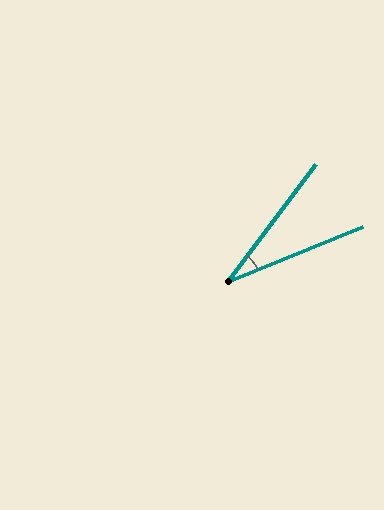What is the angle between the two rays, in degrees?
Approximately 31 degrees.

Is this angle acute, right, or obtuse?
It is acute.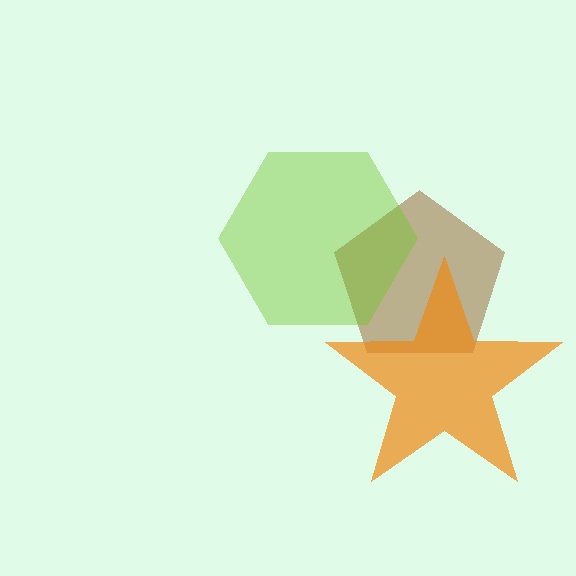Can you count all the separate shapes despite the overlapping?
Yes, there are 3 separate shapes.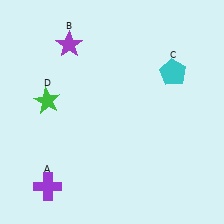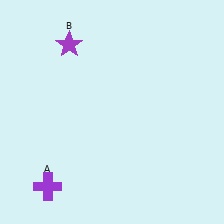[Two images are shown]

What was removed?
The cyan pentagon (C), the green star (D) were removed in Image 2.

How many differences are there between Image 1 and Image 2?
There are 2 differences between the two images.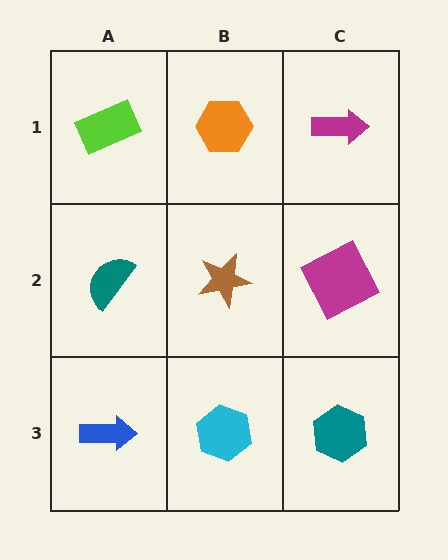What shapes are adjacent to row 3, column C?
A magenta square (row 2, column C), a cyan hexagon (row 3, column B).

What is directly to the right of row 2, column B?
A magenta square.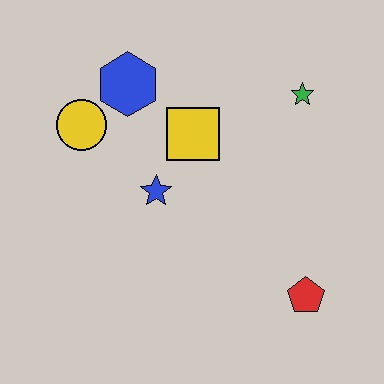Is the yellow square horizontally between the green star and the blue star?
Yes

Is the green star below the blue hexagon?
Yes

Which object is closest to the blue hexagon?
The yellow circle is closest to the blue hexagon.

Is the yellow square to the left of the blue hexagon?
No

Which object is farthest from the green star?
The yellow circle is farthest from the green star.